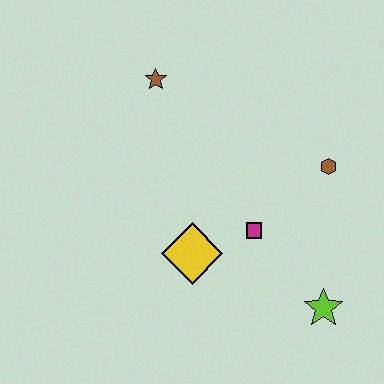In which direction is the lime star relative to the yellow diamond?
The lime star is to the right of the yellow diamond.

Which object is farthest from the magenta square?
The brown star is farthest from the magenta square.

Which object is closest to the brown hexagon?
The magenta square is closest to the brown hexagon.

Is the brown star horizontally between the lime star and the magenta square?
No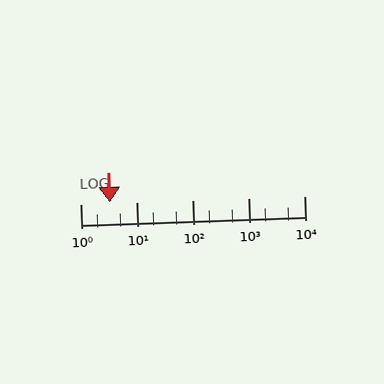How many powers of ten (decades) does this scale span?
The scale spans 4 decades, from 1 to 10000.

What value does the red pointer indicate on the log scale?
The pointer indicates approximately 3.4.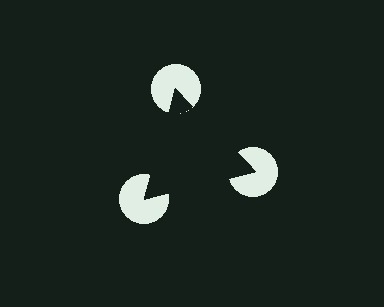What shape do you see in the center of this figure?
An illusory triangle — its edges are inferred from the aligned wedge cuts in the pac-man discs, not physically drawn.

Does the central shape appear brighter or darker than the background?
It typically appears slightly darker than the background, even though no actual brightness change is drawn.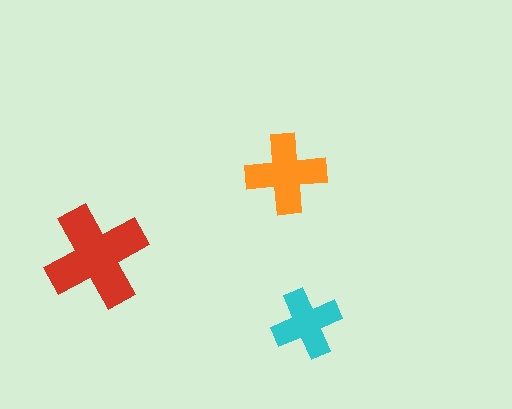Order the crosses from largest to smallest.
the red one, the orange one, the cyan one.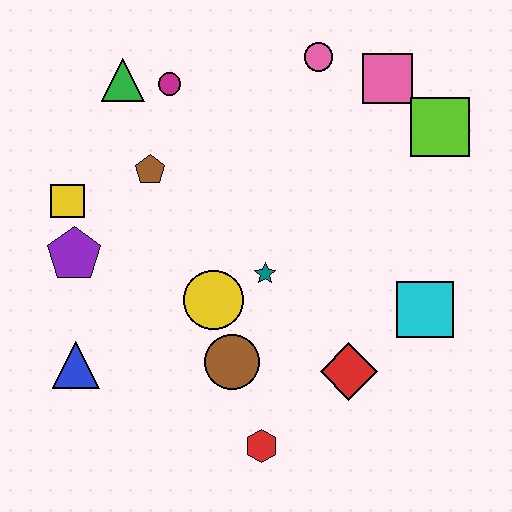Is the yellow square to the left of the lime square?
Yes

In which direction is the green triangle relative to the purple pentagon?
The green triangle is above the purple pentagon.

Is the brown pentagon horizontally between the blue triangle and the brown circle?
Yes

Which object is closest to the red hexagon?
The brown circle is closest to the red hexagon.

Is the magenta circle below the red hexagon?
No